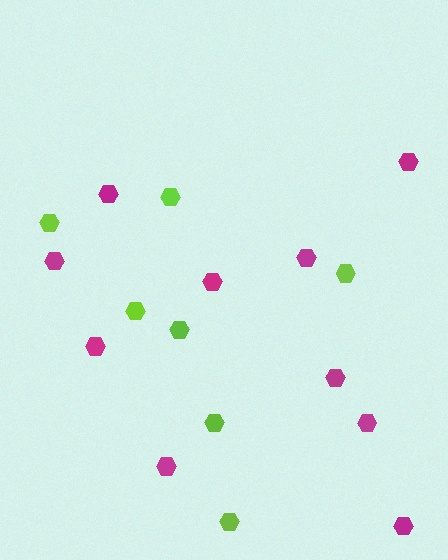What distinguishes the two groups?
There are 2 groups: one group of magenta hexagons (10) and one group of lime hexagons (7).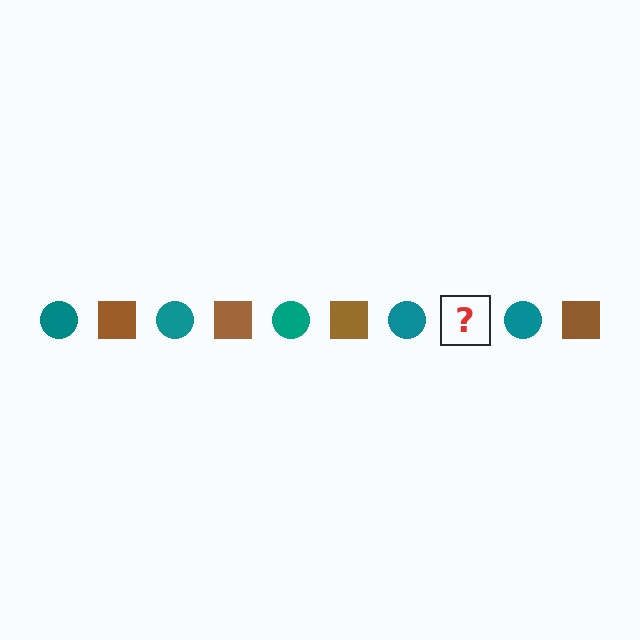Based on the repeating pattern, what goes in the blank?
The blank should be a brown square.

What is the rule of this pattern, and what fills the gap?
The rule is that the pattern alternates between teal circle and brown square. The gap should be filled with a brown square.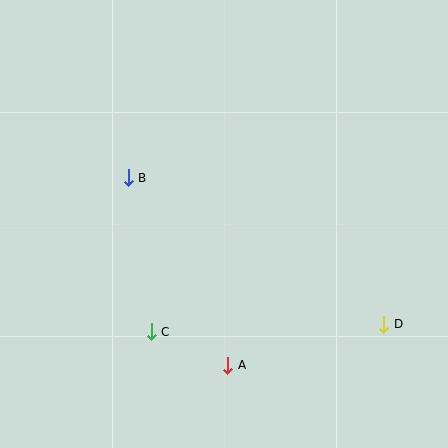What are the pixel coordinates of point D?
Point D is at (384, 324).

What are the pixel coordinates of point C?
Point C is at (151, 332).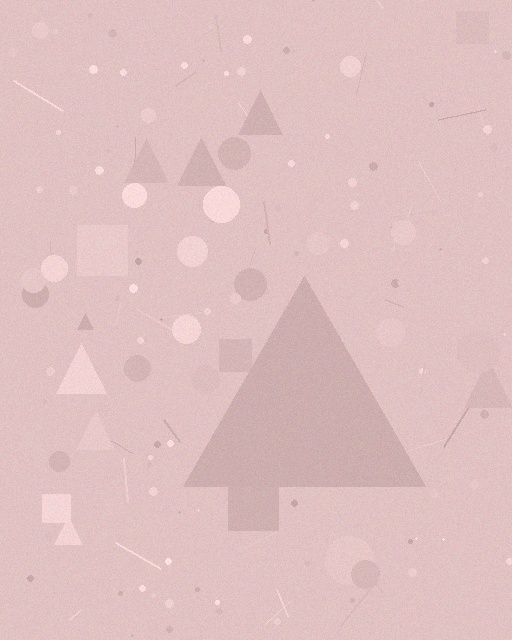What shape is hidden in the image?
A triangle is hidden in the image.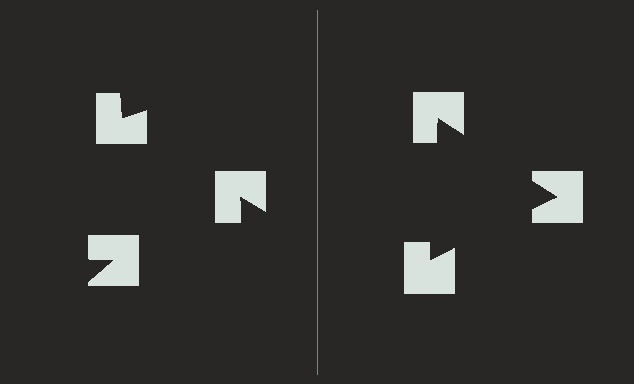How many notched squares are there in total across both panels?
6 — 3 on each side.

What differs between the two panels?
The notched squares are positioned identically on both sides; only the wedge orientations differ. On the right they align to a triangle; on the left they are misaligned.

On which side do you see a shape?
An illusory triangle appears on the right side. On the left side the wedge cuts are rotated, so no coherent shape forms.